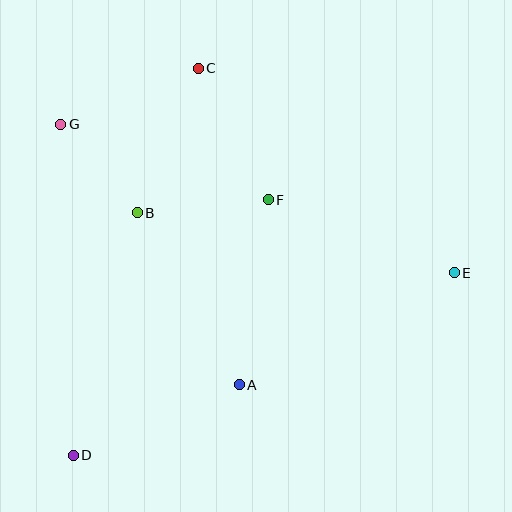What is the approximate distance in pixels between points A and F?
The distance between A and F is approximately 188 pixels.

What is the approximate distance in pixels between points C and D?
The distance between C and D is approximately 407 pixels.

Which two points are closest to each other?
Points B and G are closest to each other.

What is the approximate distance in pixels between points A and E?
The distance between A and E is approximately 243 pixels.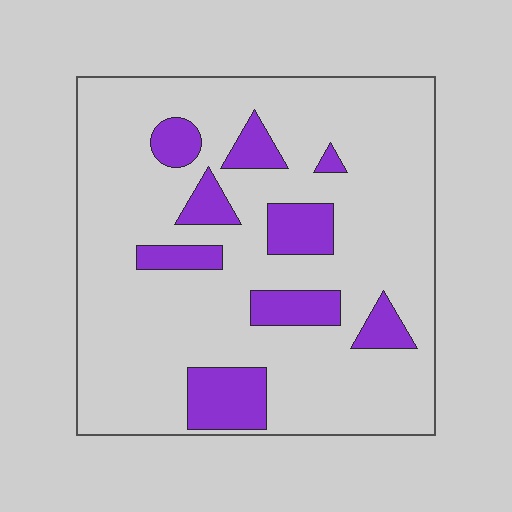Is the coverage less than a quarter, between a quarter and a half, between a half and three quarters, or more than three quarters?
Less than a quarter.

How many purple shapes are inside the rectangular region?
9.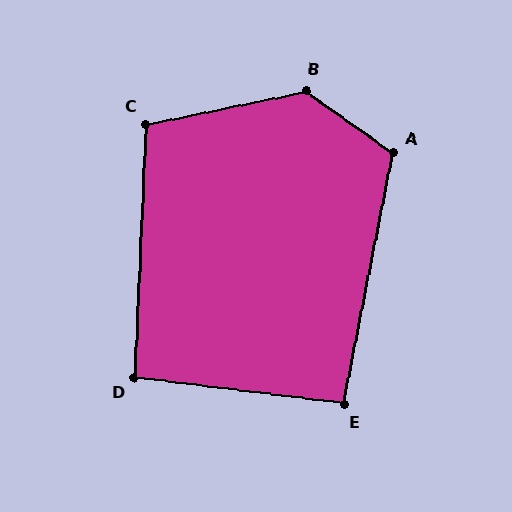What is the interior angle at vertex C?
Approximately 104 degrees (obtuse).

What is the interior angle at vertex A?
Approximately 114 degrees (obtuse).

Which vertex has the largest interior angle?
B, at approximately 133 degrees.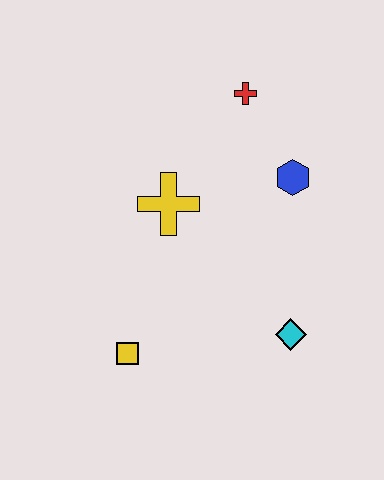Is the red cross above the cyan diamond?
Yes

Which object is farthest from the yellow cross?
The cyan diamond is farthest from the yellow cross.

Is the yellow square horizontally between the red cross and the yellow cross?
No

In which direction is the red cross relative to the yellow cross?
The red cross is above the yellow cross.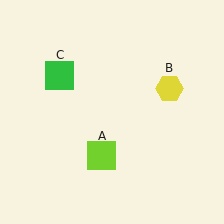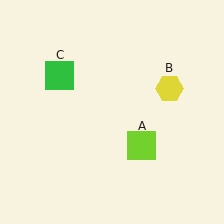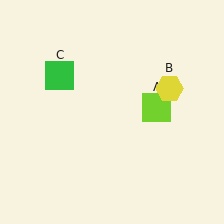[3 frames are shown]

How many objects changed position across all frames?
1 object changed position: lime square (object A).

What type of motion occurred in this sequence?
The lime square (object A) rotated counterclockwise around the center of the scene.